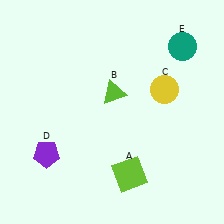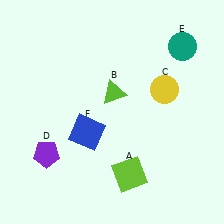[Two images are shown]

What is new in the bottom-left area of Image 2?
A blue square (F) was added in the bottom-left area of Image 2.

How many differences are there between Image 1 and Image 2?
There is 1 difference between the two images.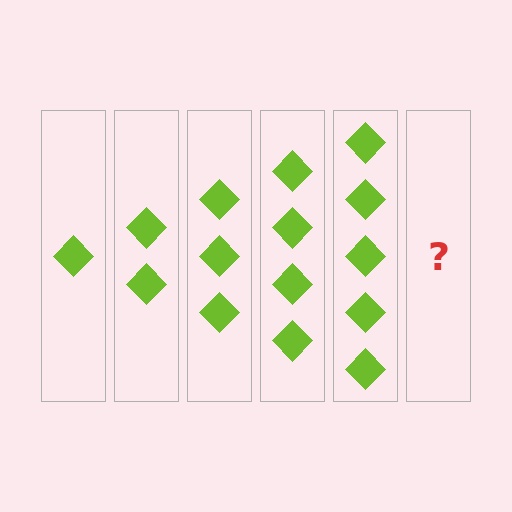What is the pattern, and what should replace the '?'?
The pattern is that each step adds one more diamond. The '?' should be 6 diamonds.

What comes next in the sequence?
The next element should be 6 diamonds.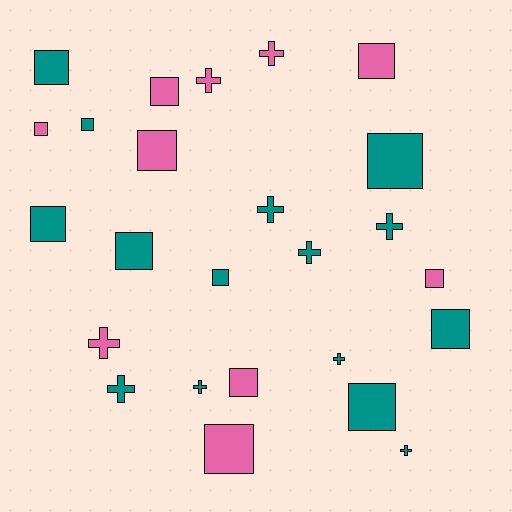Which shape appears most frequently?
Square, with 15 objects.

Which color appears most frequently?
Teal, with 15 objects.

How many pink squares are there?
There are 7 pink squares.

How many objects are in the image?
There are 25 objects.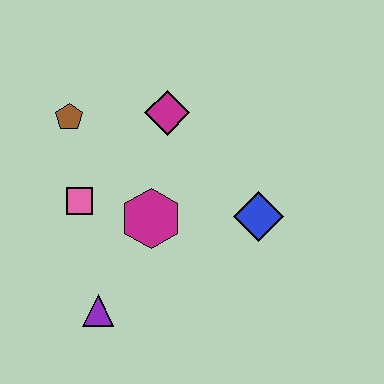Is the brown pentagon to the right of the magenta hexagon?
No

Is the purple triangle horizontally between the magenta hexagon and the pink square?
Yes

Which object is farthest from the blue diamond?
The brown pentagon is farthest from the blue diamond.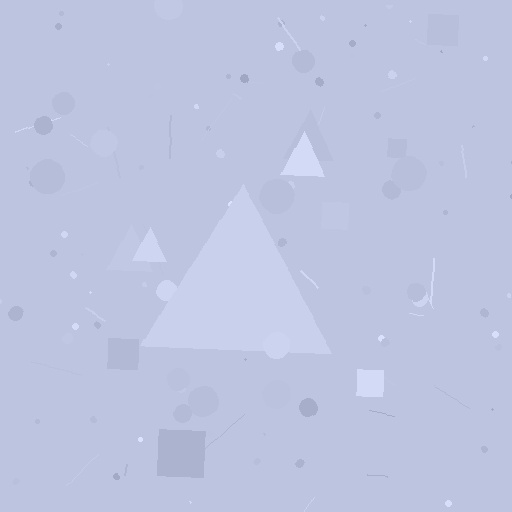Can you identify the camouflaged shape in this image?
The camouflaged shape is a triangle.